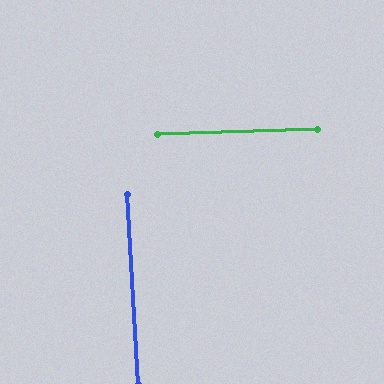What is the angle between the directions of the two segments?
Approximately 88 degrees.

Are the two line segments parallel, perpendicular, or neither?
Perpendicular — they meet at approximately 88°.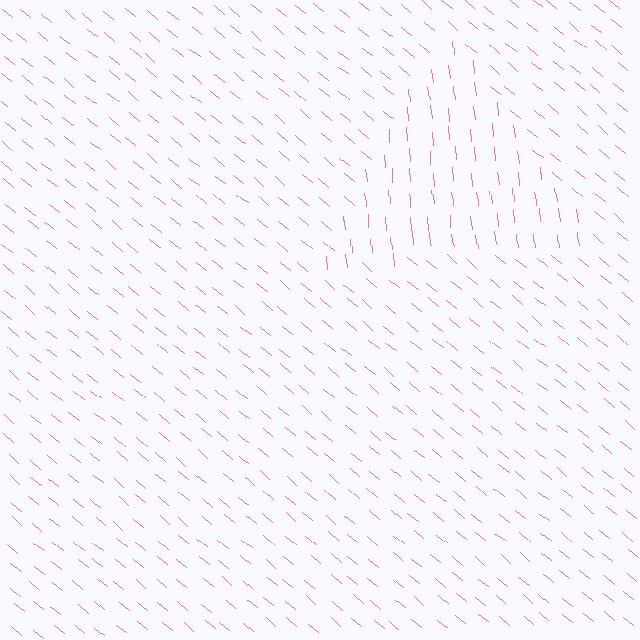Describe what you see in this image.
The image is filled with small pink line segments. A triangle region in the image has lines oriented differently from the surrounding lines, creating a visible texture boundary.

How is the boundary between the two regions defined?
The boundary is defined purely by a change in line orientation (approximately 45 degrees difference). All lines are the same color and thickness.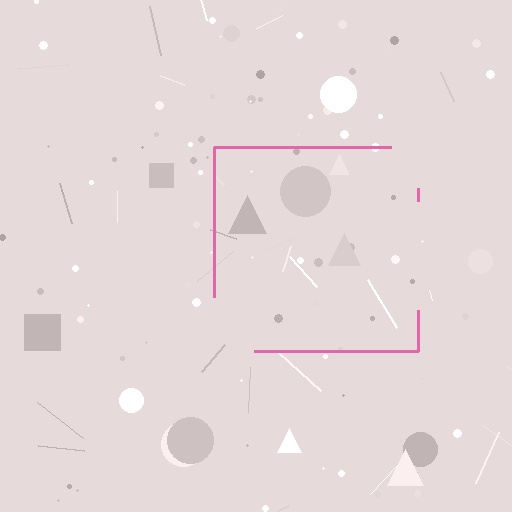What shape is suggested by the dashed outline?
The dashed outline suggests a square.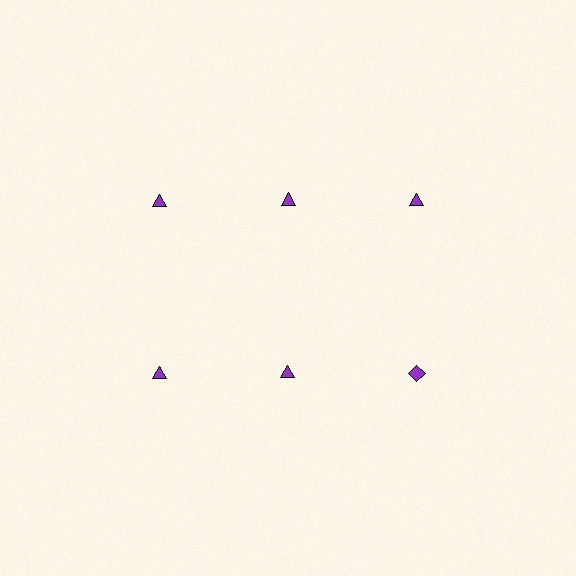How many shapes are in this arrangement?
There are 6 shapes arranged in a grid pattern.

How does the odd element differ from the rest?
It has a different shape: diamond instead of triangle.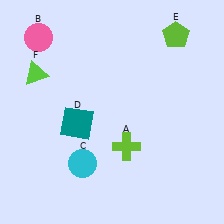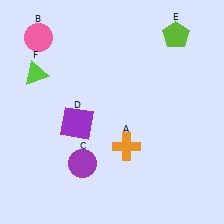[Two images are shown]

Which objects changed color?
A changed from lime to orange. C changed from cyan to purple. D changed from teal to purple.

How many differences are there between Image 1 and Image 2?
There are 3 differences between the two images.